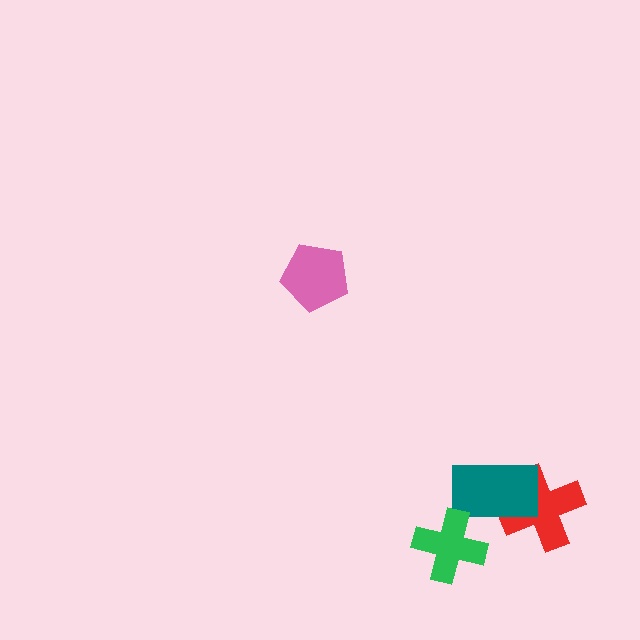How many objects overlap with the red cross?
1 object overlaps with the red cross.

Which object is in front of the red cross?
The teal rectangle is in front of the red cross.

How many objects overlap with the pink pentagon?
0 objects overlap with the pink pentagon.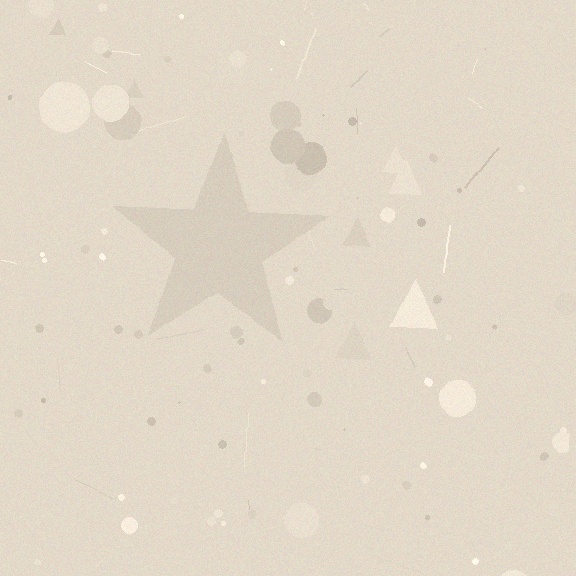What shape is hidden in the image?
A star is hidden in the image.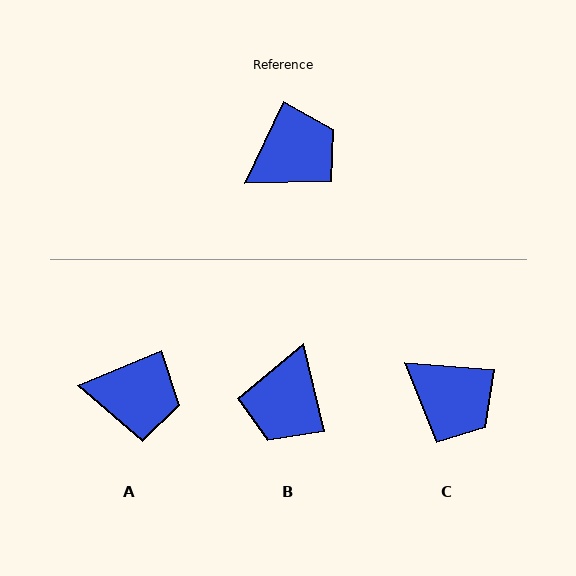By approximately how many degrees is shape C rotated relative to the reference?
Approximately 70 degrees clockwise.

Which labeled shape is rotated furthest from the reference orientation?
B, about 142 degrees away.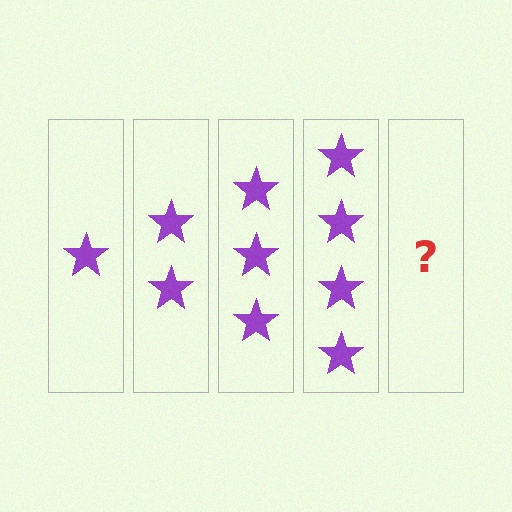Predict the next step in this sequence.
The next step is 5 stars.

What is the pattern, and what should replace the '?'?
The pattern is that each step adds one more star. The '?' should be 5 stars.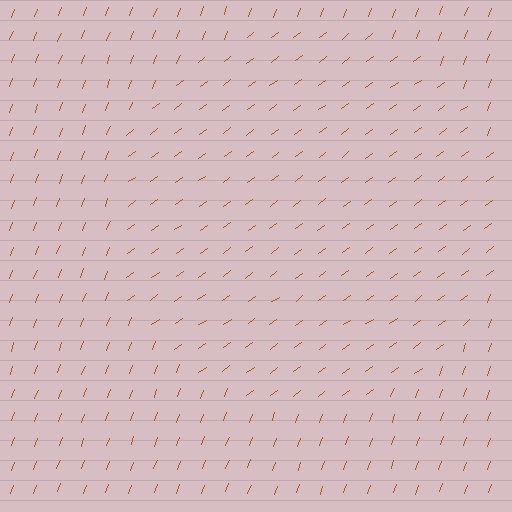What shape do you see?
I see a circle.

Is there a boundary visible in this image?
Yes, there is a texture boundary formed by a change in line orientation.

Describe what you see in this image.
The image is filled with small brown line segments. A circle region in the image has lines oriented differently from the surrounding lines, creating a visible texture boundary.